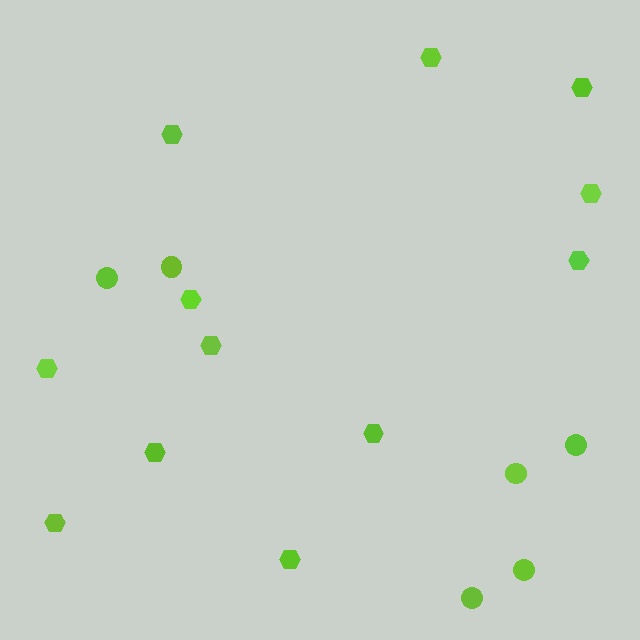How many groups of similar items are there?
There are 2 groups: one group of hexagons (12) and one group of circles (6).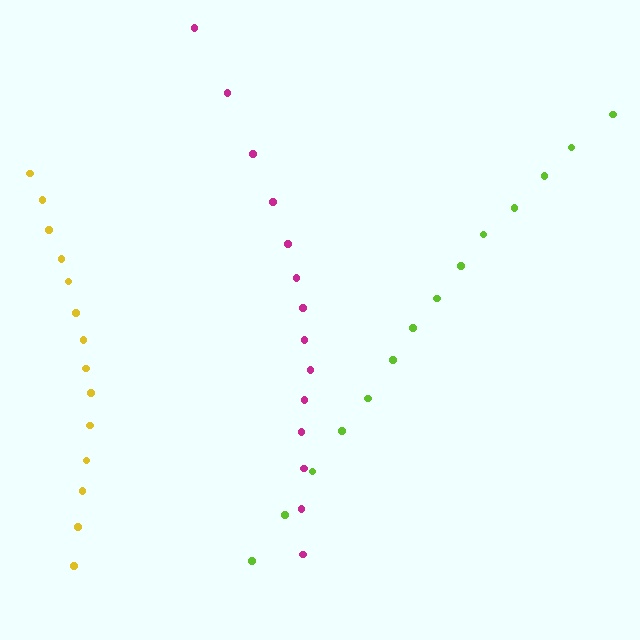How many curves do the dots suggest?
There are 3 distinct paths.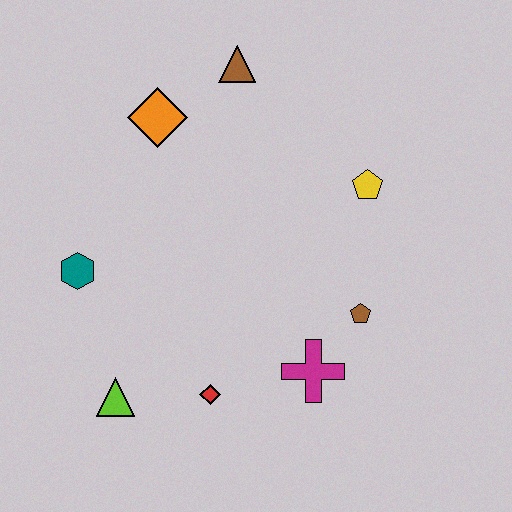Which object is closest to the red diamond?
The lime triangle is closest to the red diamond.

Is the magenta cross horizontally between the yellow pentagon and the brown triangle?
Yes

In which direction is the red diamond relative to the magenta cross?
The red diamond is to the left of the magenta cross.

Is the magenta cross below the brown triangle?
Yes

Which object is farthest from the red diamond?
The brown triangle is farthest from the red diamond.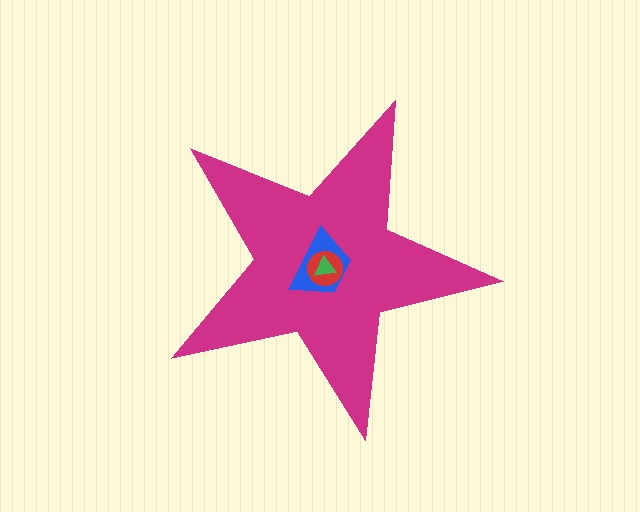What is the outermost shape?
The magenta star.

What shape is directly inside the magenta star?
The blue trapezoid.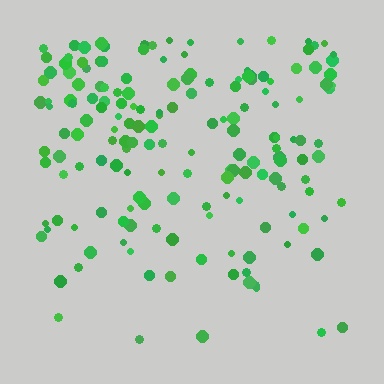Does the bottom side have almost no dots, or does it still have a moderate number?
Still a moderate number, just noticeably fewer than the top.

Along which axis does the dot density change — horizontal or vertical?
Vertical.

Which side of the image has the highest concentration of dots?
The top.